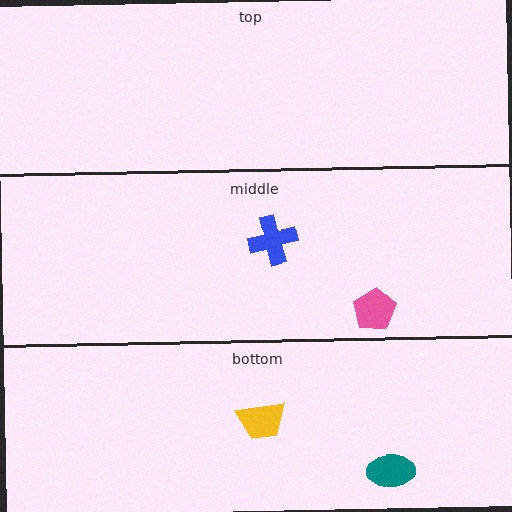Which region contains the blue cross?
The middle region.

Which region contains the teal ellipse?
The bottom region.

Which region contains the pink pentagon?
The middle region.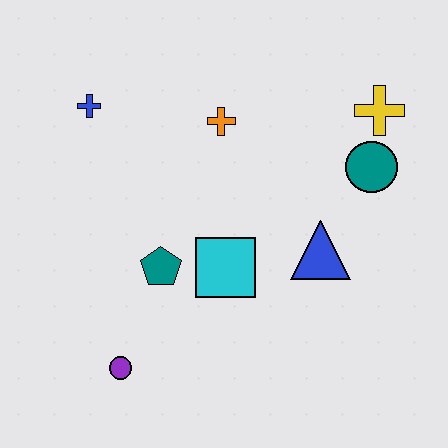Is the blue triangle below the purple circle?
No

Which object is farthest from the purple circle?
The yellow cross is farthest from the purple circle.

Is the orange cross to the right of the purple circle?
Yes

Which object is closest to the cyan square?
The teal pentagon is closest to the cyan square.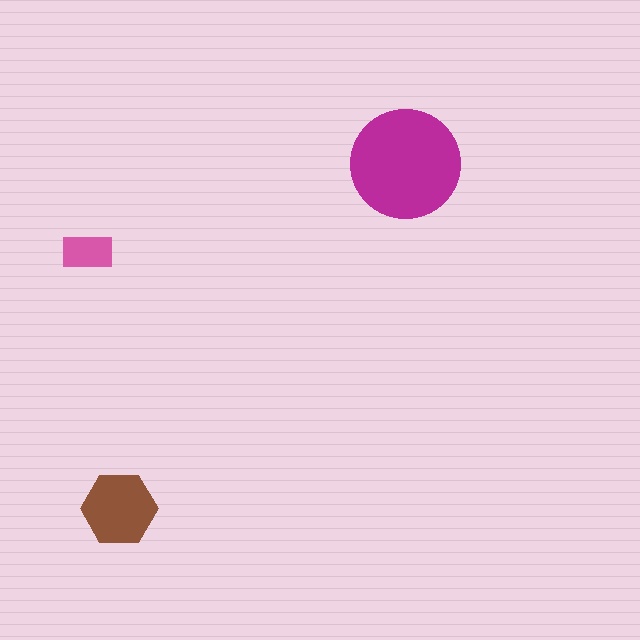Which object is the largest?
The magenta circle.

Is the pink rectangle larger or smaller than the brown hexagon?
Smaller.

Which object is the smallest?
The pink rectangle.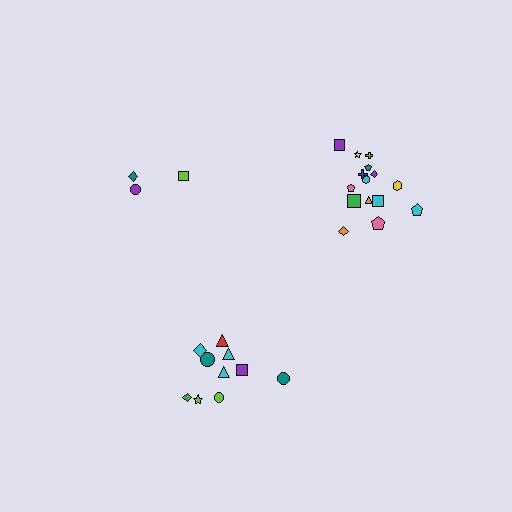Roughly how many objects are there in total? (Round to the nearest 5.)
Roughly 30 objects in total.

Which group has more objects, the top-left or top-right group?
The top-right group.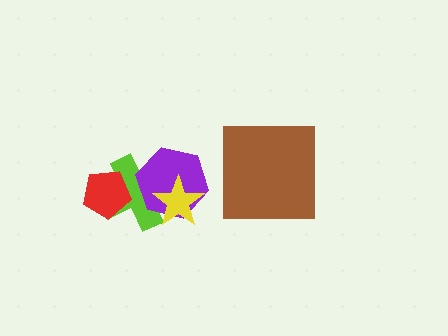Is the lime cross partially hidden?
Yes, it is partially covered by another shape.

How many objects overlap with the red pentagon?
1 object overlaps with the red pentagon.